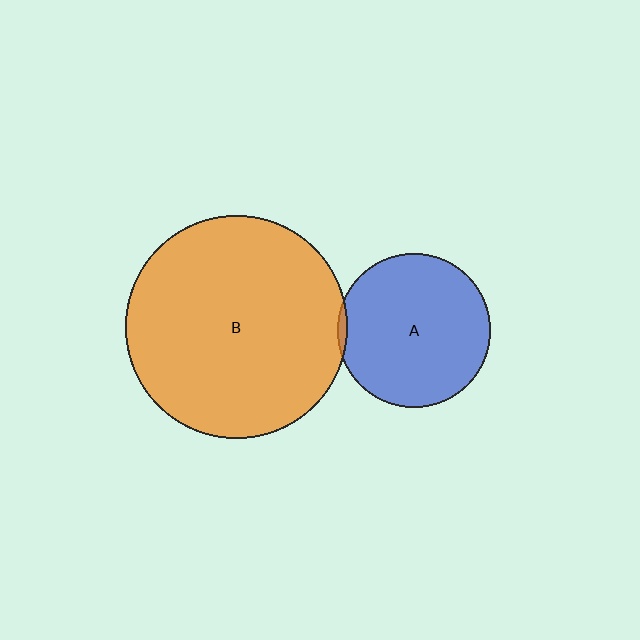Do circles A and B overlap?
Yes.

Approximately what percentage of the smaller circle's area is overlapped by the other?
Approximately 5%.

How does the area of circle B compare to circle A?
Approximately 2.1 times.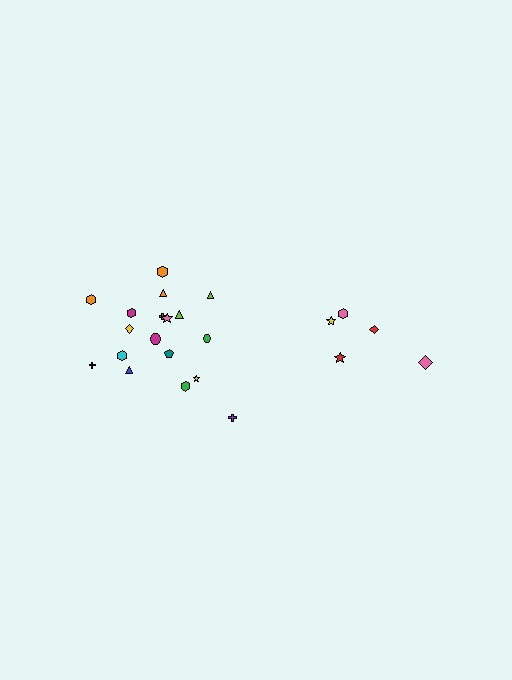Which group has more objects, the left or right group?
The left group.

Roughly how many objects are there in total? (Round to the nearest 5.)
Roughly 25 objects in total.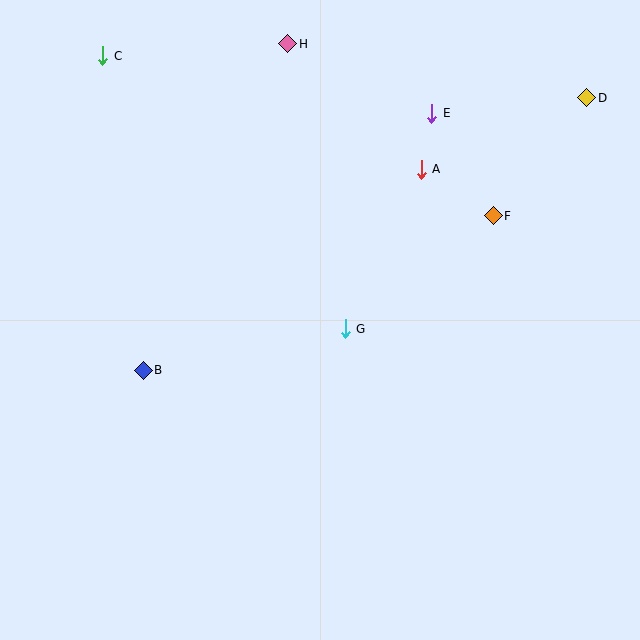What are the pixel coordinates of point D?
Point D is at (587, 98).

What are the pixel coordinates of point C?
Point C is at (103, 56).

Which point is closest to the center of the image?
Point G at (345, 329) is closest to the center.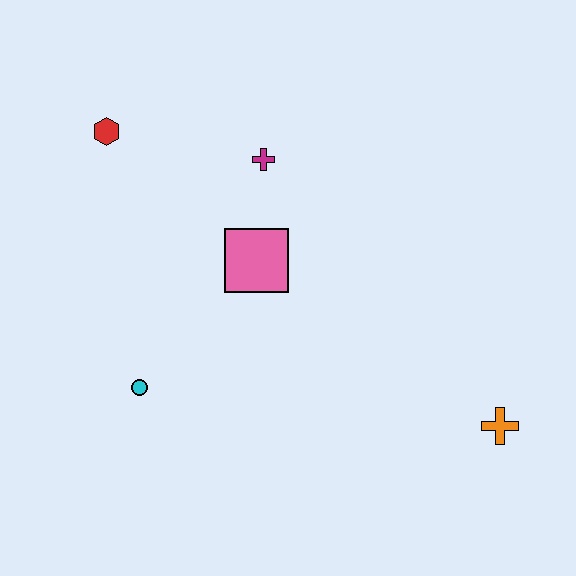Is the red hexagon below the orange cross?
No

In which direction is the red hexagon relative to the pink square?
The red hexagon is to the left of the pink square.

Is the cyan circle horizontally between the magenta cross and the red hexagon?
Yes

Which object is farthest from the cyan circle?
The orange cross is farthest from the cyan circle.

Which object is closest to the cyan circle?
The pink square is closest to the cyan circle.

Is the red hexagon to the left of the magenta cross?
Yes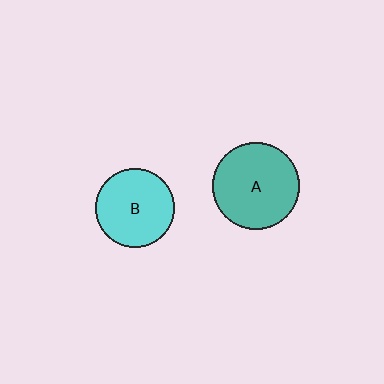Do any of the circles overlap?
No, none of the circles overlap.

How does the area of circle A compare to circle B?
Approximately 1.2 times.